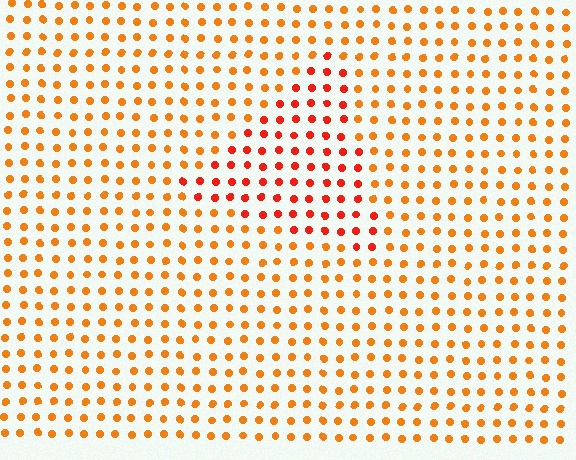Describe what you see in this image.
The image is filled with small orange elements in a uniform arrangement. A triangle-shaped region is visible where the elements are tinted to a slightly different hue, forming a subtle color boundary.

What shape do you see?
I see a triangle.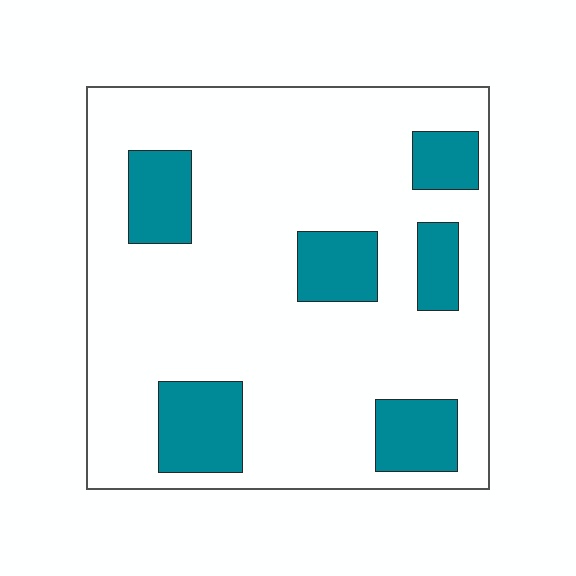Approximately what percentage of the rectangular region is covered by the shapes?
Approximately 20%.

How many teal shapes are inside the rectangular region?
6.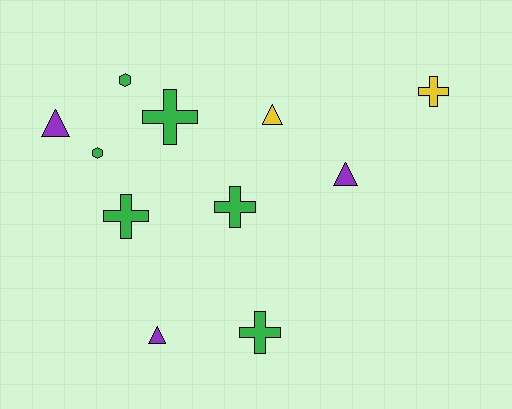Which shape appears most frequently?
Cross, with 5 objects.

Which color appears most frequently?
Green, with 6 objects.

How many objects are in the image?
There are 11 objects.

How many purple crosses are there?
There are no purple crosses.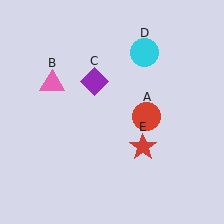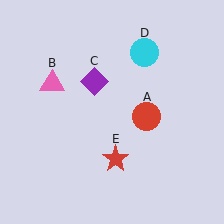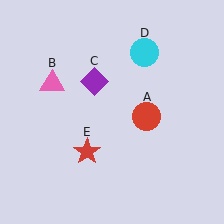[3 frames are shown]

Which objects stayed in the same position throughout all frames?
Red circle (object A) and pink triangle (object B) and purple diamond (object C) and cyan circle (object D) remained stationary.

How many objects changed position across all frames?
1 object changed position: red star (object E).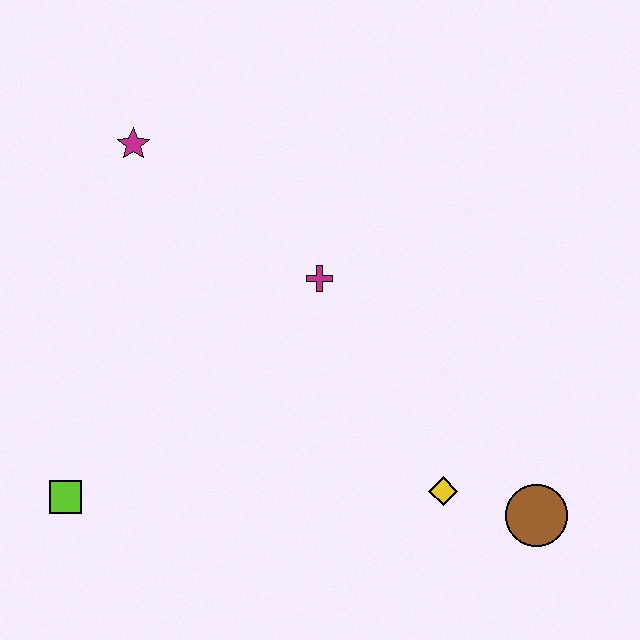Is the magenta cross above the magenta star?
No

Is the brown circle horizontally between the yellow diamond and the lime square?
No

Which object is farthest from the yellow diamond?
The magenta star is farthest from the yellow diamond.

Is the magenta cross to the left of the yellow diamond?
Yes